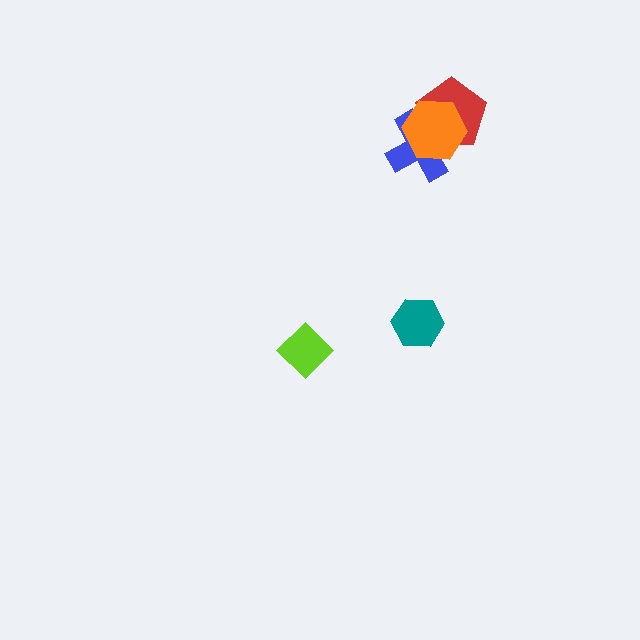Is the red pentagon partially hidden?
Yes, it is partially covered by another shape.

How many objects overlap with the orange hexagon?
2 objects overlap with the orange hexagon.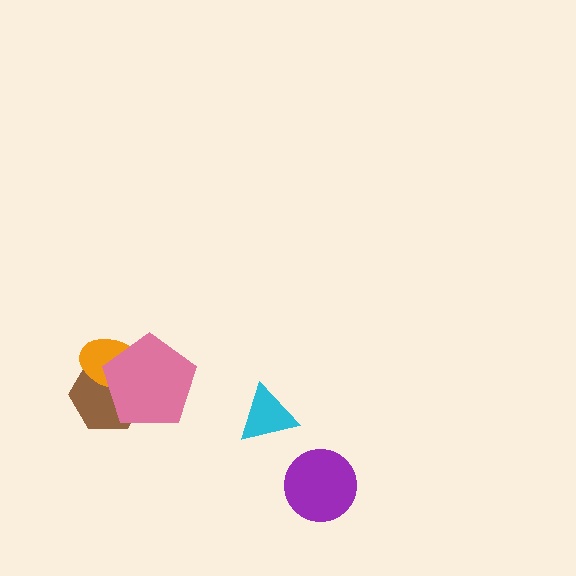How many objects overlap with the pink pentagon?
2 objects overlap with the pink pentagon.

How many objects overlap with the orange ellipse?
2 objects overlap with the orange ellipse.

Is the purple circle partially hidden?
No, no other shape covers it.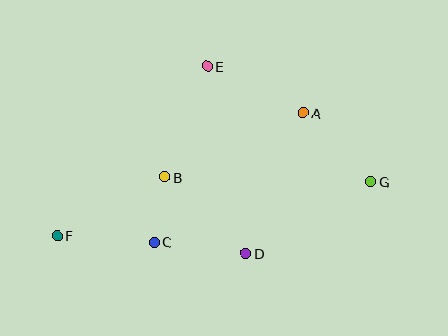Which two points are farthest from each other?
Points F and G are farthest from each other.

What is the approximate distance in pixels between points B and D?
The distance between B and D is approximately 111 pixels.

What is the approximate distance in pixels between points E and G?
The distance between E and G is approximately 200 pixels.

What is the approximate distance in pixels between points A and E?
The distance between A and E is approximately 107 pixels.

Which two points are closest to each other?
Points B and C are closest to each other.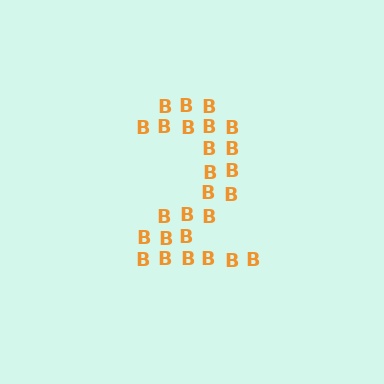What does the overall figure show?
The overall figure shows the digit 2.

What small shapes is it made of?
It is made of small letter B's.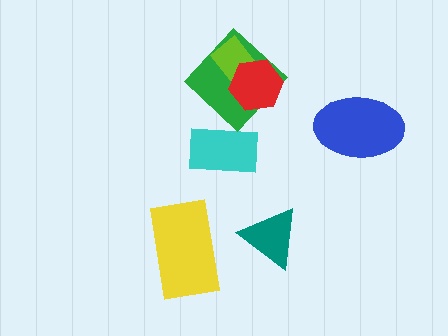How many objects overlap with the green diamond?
2 objects overlap with the green diamond.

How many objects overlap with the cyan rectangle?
0 objects overlap with the cyan rectangle.